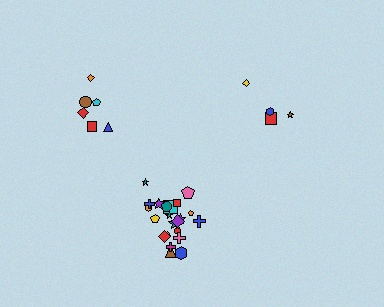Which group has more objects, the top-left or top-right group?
The top-left group.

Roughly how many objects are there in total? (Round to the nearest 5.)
Roughly 30 objects in total.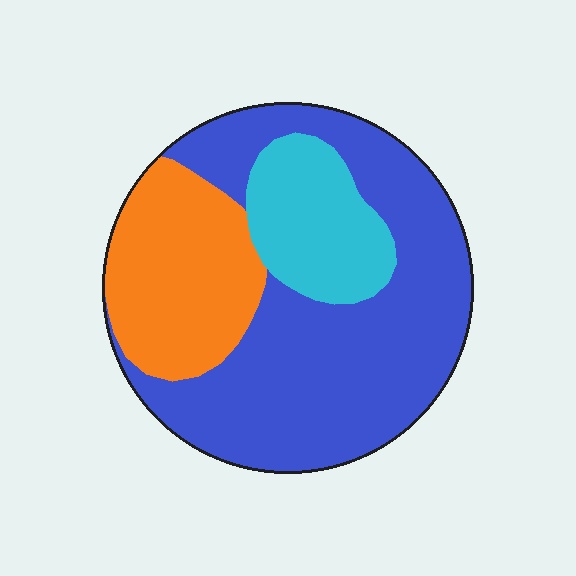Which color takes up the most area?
Blue, at roughly 60%.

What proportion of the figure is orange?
Orange covers around 25% of the figure.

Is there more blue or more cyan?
Blue.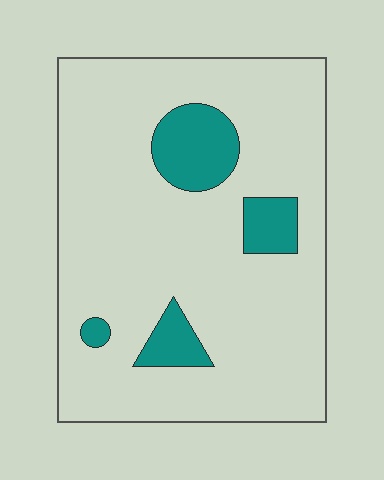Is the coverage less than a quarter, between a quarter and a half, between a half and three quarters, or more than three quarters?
Less than a quarter.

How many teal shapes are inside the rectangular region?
4.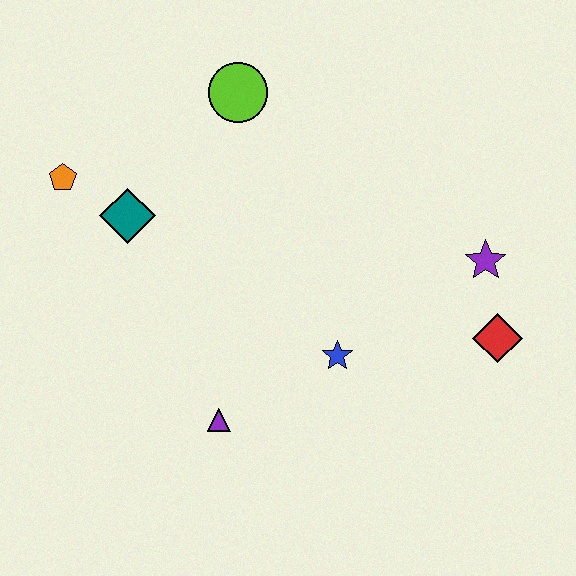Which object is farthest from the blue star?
The orange pentagon is farthest from the blue star.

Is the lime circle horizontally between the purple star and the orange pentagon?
Yes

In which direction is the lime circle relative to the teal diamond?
The lime circle is above the teal diamond.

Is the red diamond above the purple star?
No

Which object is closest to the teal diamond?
The orange pentagon is closest to the teal diamond.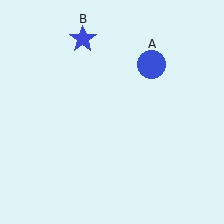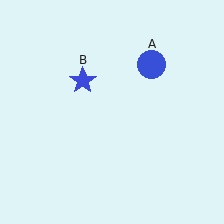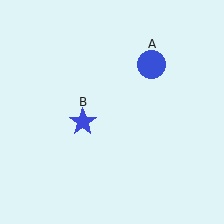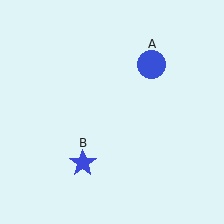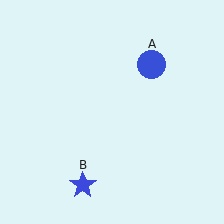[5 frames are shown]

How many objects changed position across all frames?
1 object changed position: blue star (object B).